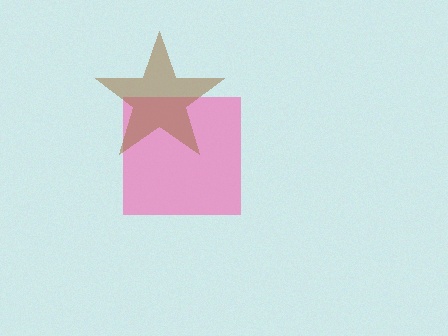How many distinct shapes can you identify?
There are 2 distinct shapes: a pink square, a brown star.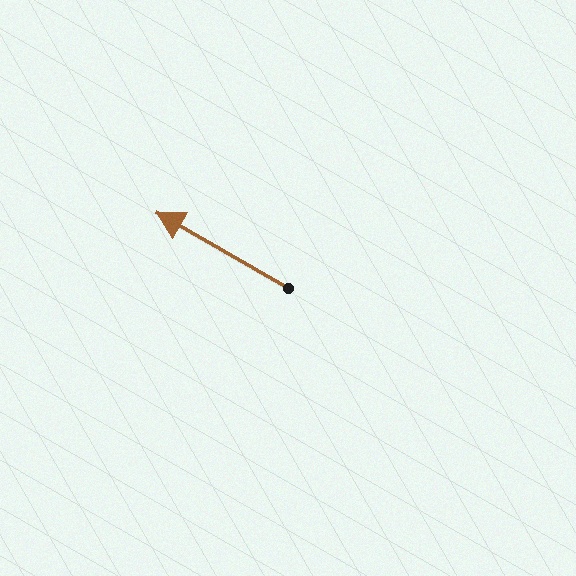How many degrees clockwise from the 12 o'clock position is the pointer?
Approximately 300 degrees.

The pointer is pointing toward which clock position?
Roughly 10 o'clock.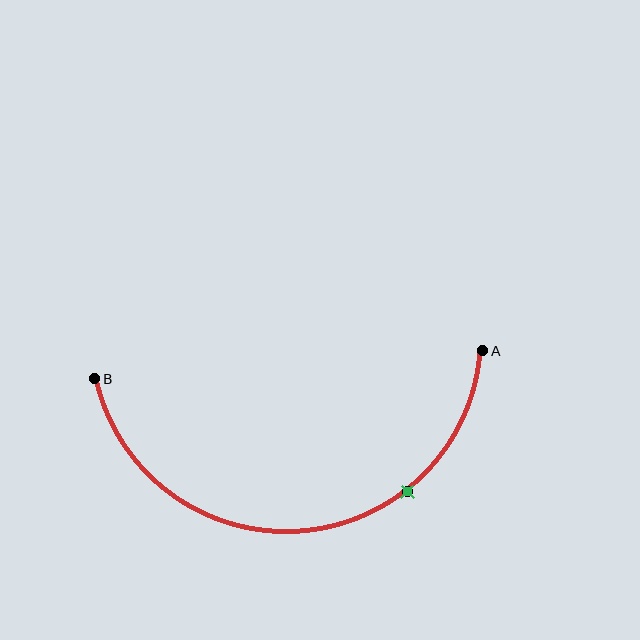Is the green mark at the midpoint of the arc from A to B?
No. The green mark lies on the arc but is closer to endpoint A. The arc midpoint would be at the point on the curve equidistant along the arc from both A and B.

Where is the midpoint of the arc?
The arc midpoint is the point on the curve farthest from the straight line joining A and B. It sits below that line.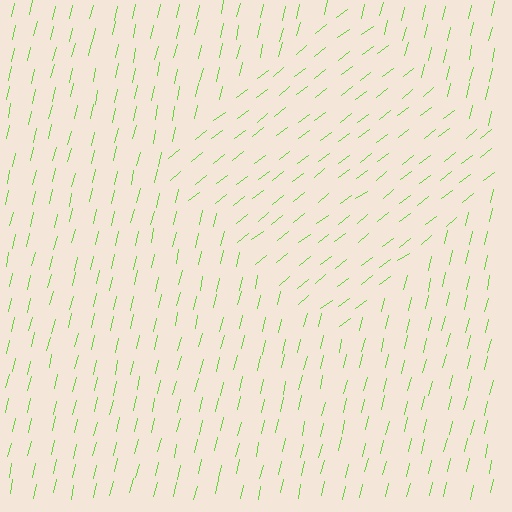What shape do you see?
I see a diamond.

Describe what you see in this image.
The image is filled with small lime line segments. A diamond region in the image has lines oriented differently from the surrounding lines, creating a visible texture boundary.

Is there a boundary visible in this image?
Yes, there is a texture boundary formed by a change in line orientation.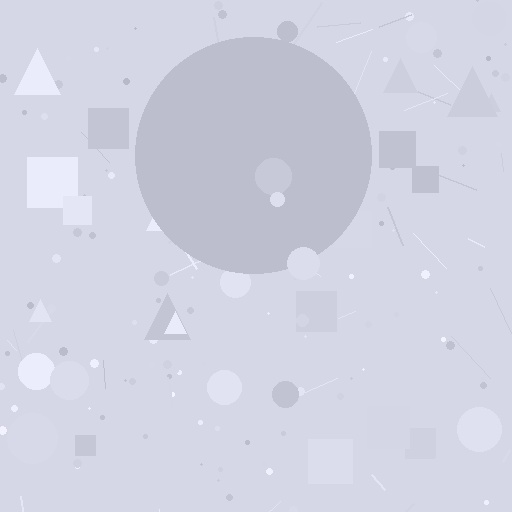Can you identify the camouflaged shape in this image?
The camouflaged shape is a circle.